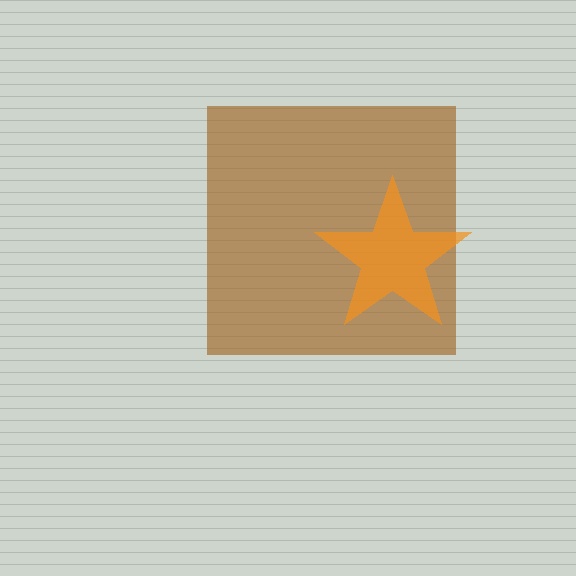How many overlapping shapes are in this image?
There are 2 overlapping shapes in the image.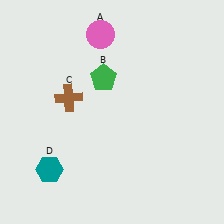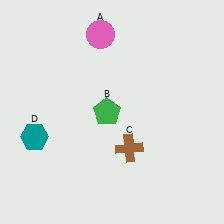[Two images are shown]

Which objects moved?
The objects that moved are: the green pentagon (B), the brown cross (C), the teal hexagon (D).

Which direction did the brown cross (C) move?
The brown cross (C) moved right.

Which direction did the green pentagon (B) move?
The green pentagon (B) moved down.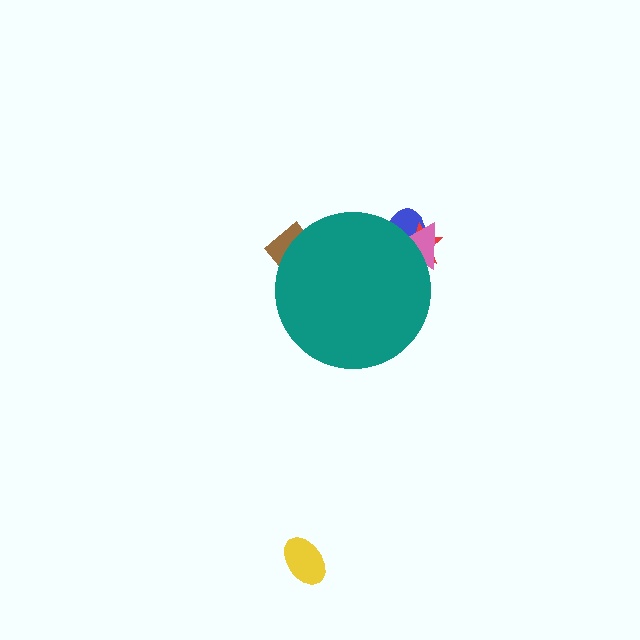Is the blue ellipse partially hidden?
Yes, the blue ellipse is partially hidden behind the teal circle.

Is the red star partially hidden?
Yes, the red star is partially hidden behind the teal circle.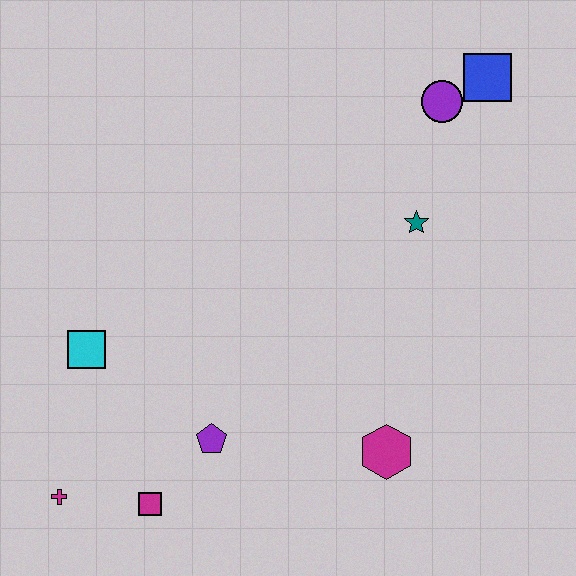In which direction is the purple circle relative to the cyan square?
The purple circle is to the right of the cyan square.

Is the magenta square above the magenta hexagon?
No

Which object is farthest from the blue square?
The magenta cross is farthest from the blue square.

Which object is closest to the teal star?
The purple circle is closest to the teal star.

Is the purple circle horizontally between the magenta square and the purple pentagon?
No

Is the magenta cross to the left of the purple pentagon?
Yes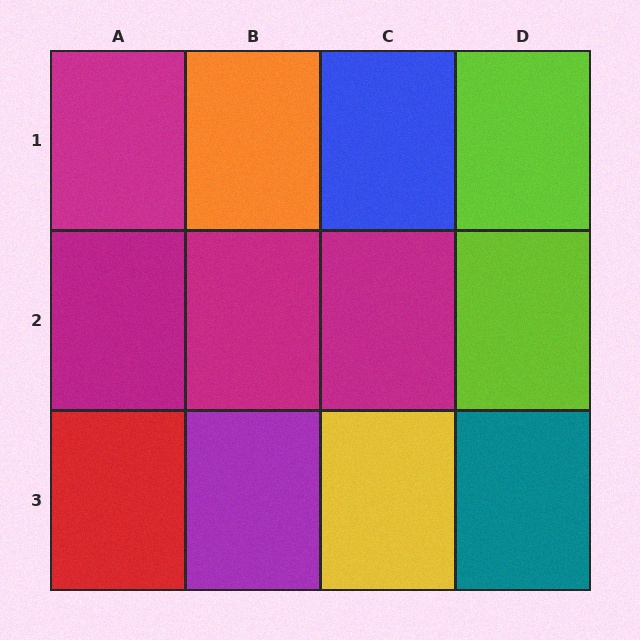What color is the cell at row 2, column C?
Magenta.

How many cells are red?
1 cell is red.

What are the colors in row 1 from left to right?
Magenta, orange, blue, lime.